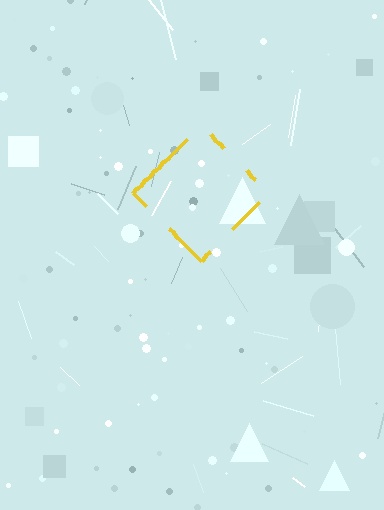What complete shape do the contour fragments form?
The contour fragments form a diamond.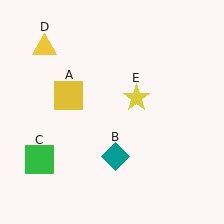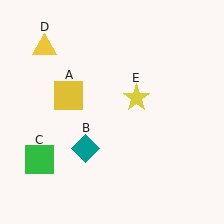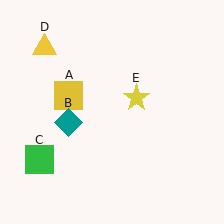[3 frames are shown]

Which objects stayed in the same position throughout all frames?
Yellow square (object A) and green square (object C) and yellow triangle (object D) and yellow star (object E) remained stationary.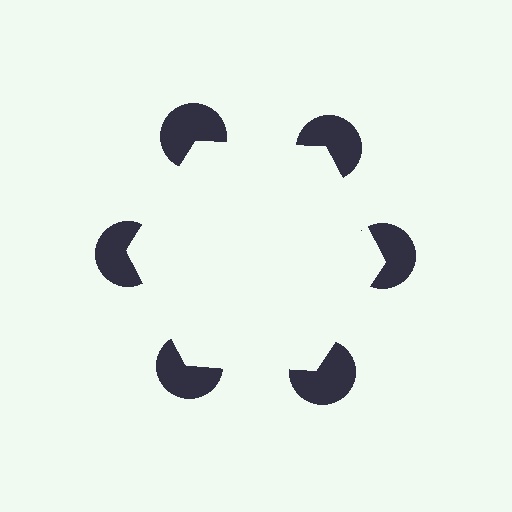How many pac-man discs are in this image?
There are 6 — one at each vertex of the illusory hexagon.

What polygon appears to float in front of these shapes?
An illusory hexagon — its edges are inferred from the aligned wedge cuts in the pac-man discs, not physically drawn.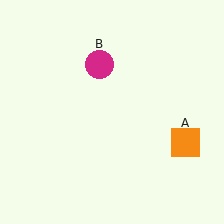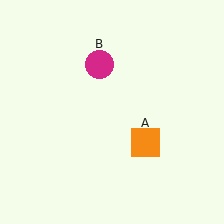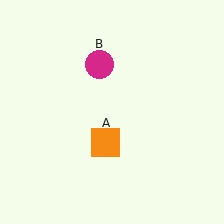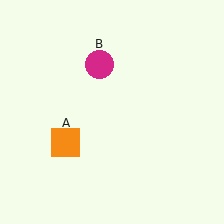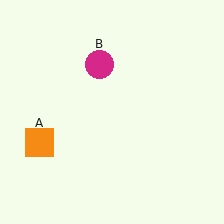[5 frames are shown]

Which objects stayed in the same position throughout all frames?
Magenta circle (object B) remained stationary.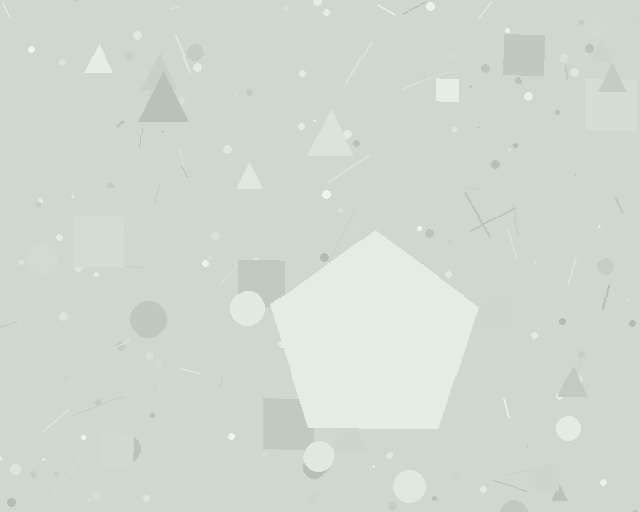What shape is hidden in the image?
A pentagon is hidden in the image.